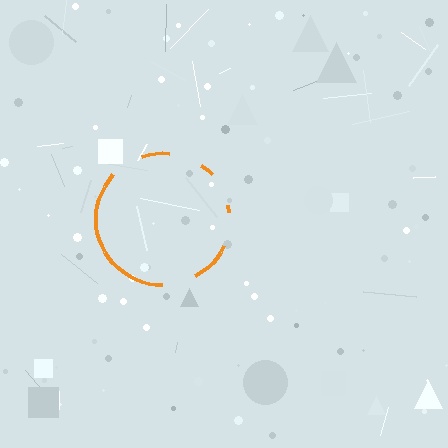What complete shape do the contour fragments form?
The contour fragments form a circle.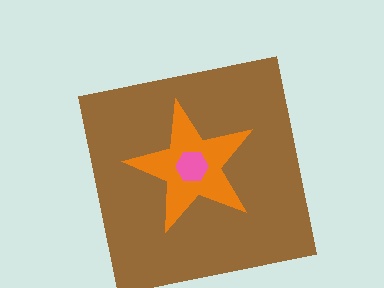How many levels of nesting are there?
3.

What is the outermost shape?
The brown square.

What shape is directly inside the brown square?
The orange star.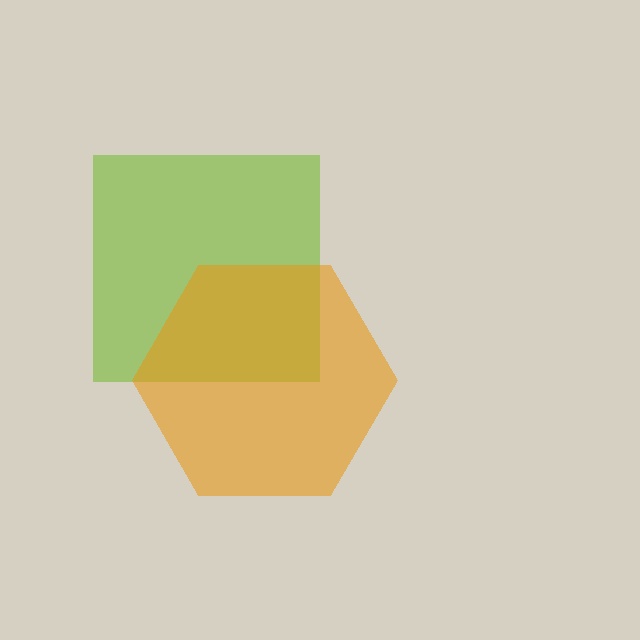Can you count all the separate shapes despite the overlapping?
Yes, there are 2 separate shapes.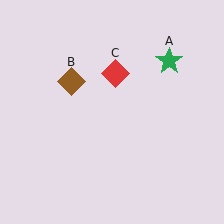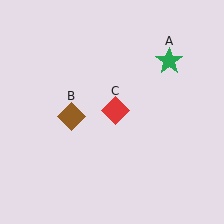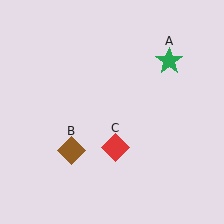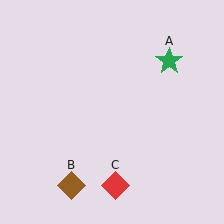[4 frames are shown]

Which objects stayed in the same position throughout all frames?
Green star (object A) remained stationary.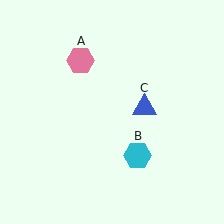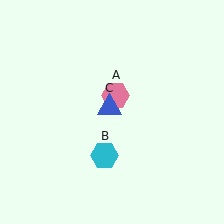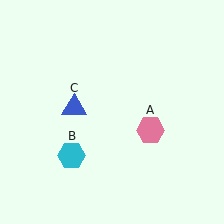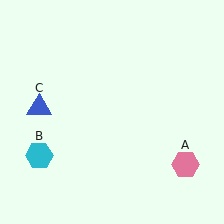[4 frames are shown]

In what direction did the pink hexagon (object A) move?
The pink hexagon (object A) moved down and to the right.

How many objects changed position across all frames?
3 objects changed position: pink hexagon (object A), cyan hexagon (object B), blue triangle (object C).